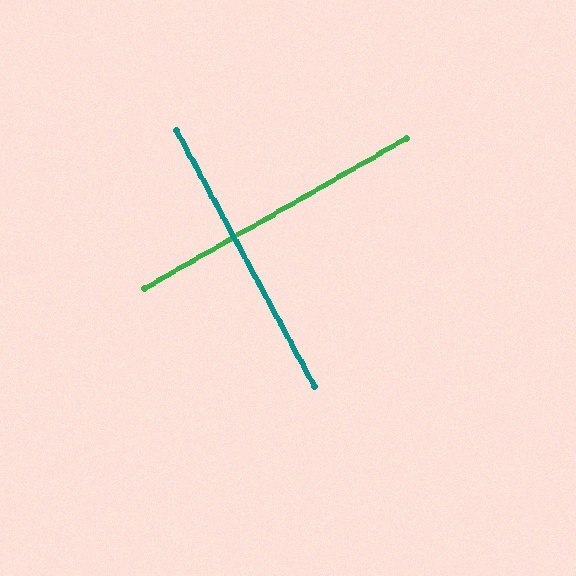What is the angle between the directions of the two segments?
Approximately 88 degrees.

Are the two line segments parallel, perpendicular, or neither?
Perpendicular — they meet at approximately 88°.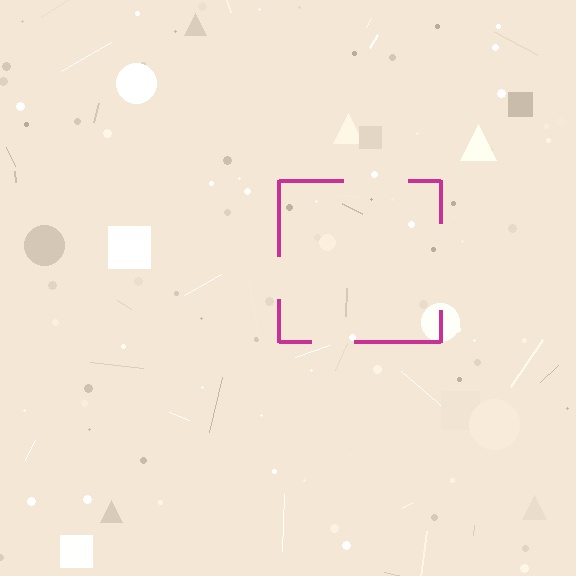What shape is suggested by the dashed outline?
The dashed outline suggests a square.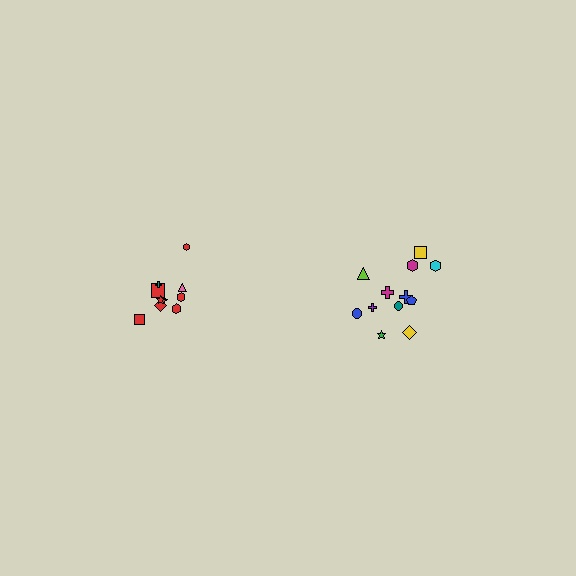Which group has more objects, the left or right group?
The right group.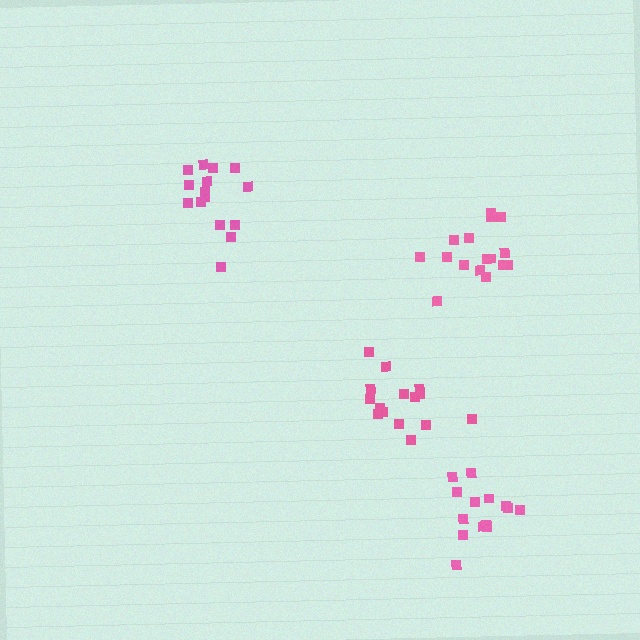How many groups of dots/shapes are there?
There are 4 groups.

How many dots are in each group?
Group 1: 16 dots, Group 2: 15 dots, Group 3: 15 dots, Group 4: 14 dots (60 total).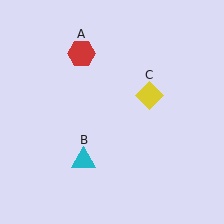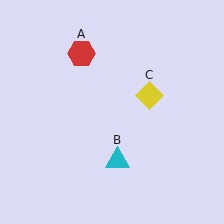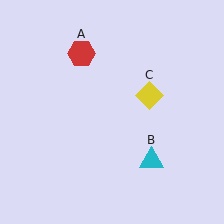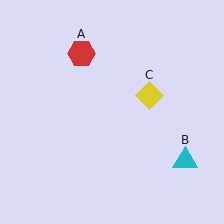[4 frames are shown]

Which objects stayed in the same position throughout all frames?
Red hexagon (object A) and yellow diamond (object C) remained stationary.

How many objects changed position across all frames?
1 object changed position: cyan triangle (object B).